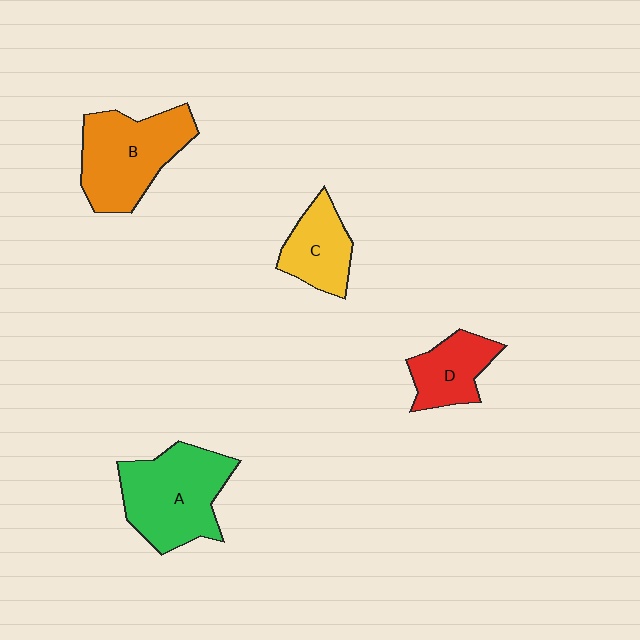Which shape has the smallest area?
Shape D (red).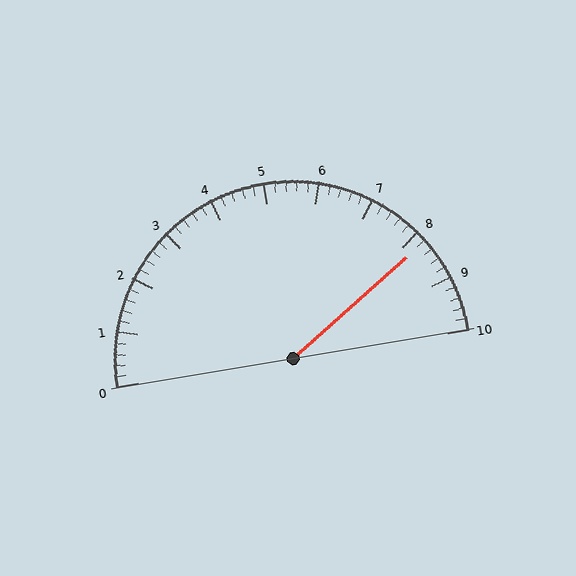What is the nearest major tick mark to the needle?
The nearest major tick mark is 8.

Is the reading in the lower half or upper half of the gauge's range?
The reading is in the upper half of the range (0 to 10).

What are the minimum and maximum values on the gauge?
The gauge ranges from 0 to 10.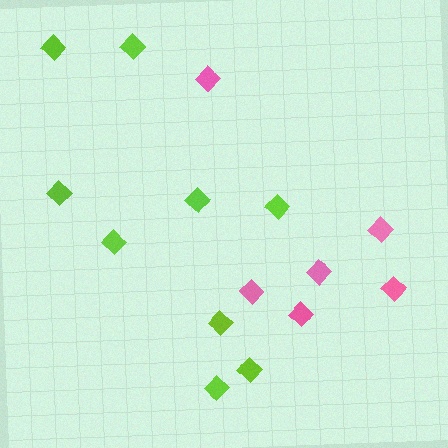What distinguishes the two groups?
There are 2 groups: one group of pink diamonds (6) and one group of lime diamonds (9).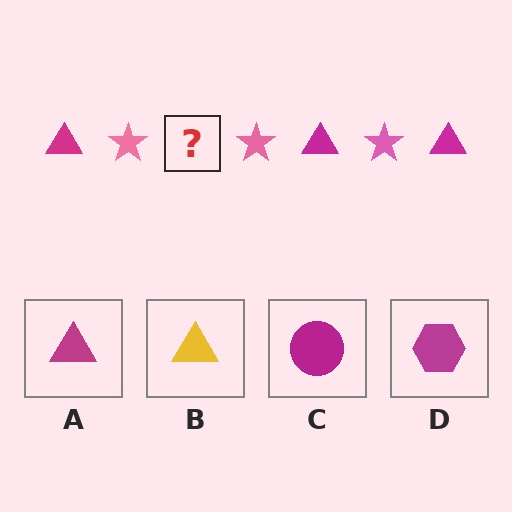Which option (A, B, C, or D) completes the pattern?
A.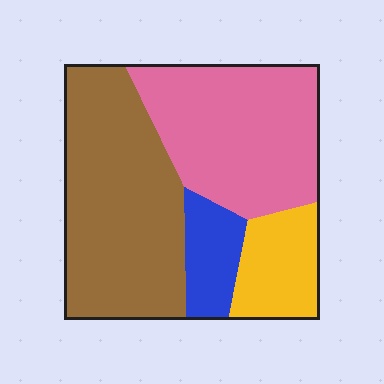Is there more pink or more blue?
Pink.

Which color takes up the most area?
Brown, at roughly 40%.